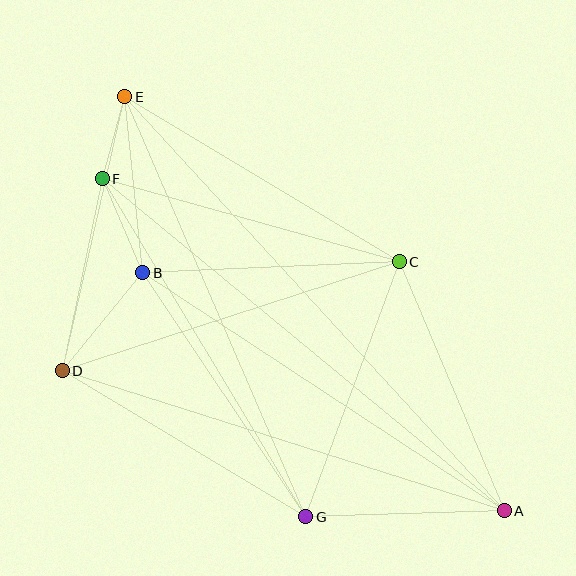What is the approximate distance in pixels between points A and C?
The distance between A and C is approximately 270 pixels.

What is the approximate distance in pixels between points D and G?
The distance between D and G is approximately 284 pixels.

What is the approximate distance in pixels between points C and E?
The distance between C and E is approximately 320 pixels.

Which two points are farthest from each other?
Points A and E are farthest from each other.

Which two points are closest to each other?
Points E and F are closest to each other.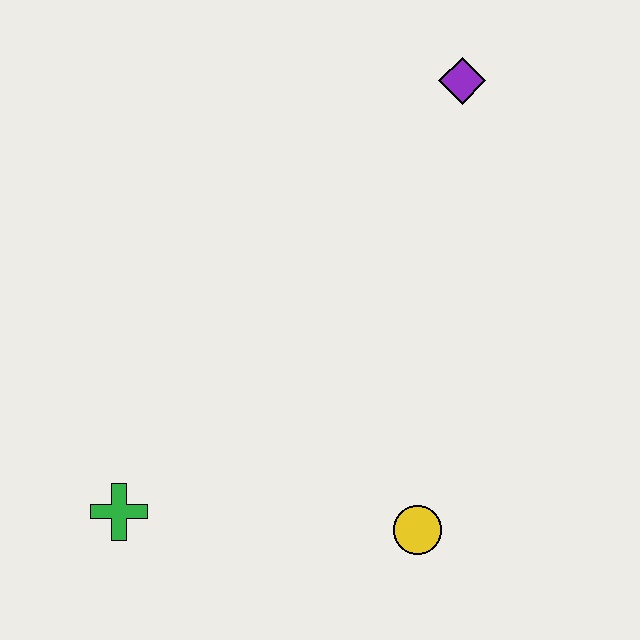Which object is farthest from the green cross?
The purple diamond is farthest from the green cross.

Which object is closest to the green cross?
The yellow circle is closest to the green cross.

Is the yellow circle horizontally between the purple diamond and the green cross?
Yes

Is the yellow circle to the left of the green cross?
No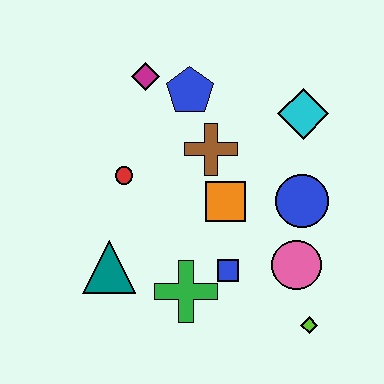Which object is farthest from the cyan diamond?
The teal triangle is farthest from the cyan diamond.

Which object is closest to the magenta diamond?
The blue pentagon is closest to the magenta diamond.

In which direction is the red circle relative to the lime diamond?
The red circle is to the left of the lime diamond.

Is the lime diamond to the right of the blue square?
Yes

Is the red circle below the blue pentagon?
Yes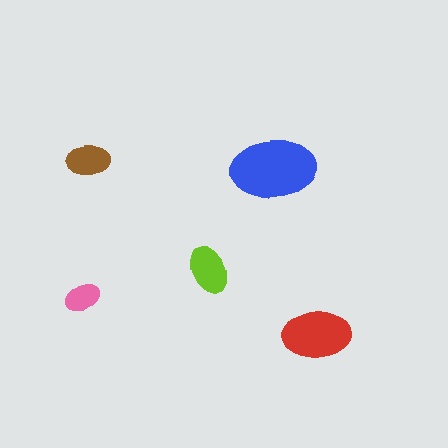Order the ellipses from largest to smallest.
the blue one, the red one, the lime one, the brown one, the pink one.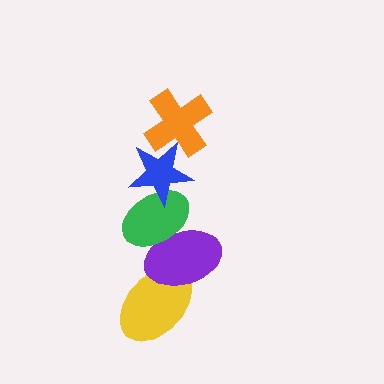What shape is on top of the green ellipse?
The blue star is on top of the green ellipse.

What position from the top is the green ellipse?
The green ellipse is 3rd from the top.